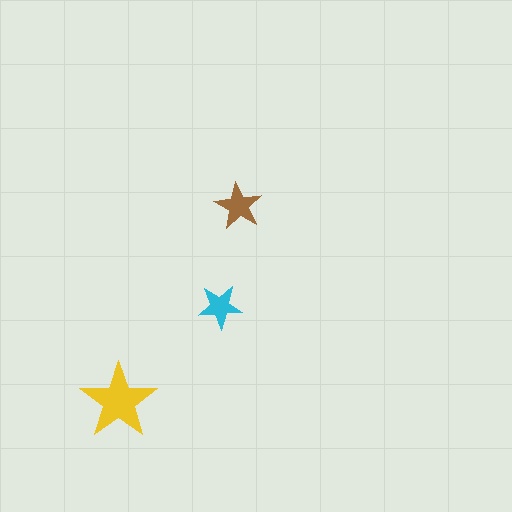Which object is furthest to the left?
The yellow star is leftmost.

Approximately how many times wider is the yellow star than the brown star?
About 1.5 times wider.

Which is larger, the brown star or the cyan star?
The brown one.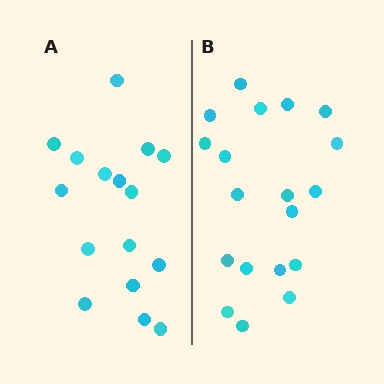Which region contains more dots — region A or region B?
Region B (the right region) has more dots.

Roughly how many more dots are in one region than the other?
Region B has just a few more — roughly 2 or 3 more dots than region A.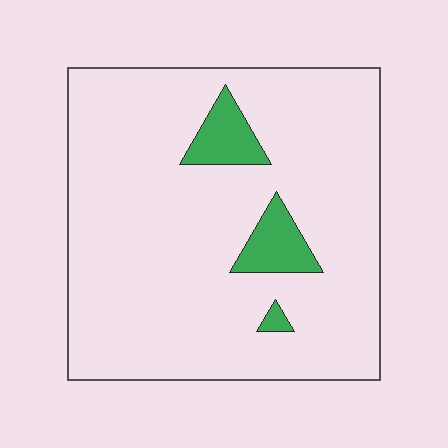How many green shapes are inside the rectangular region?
3.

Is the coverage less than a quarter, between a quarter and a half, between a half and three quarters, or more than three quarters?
Less than a quarter.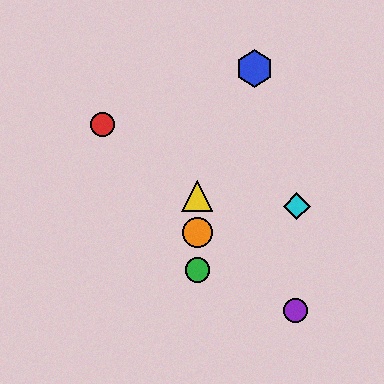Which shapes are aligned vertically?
The green circle, the yellow triangle, the orange circle are aligned vertically.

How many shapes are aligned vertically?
3 shapes (the green circle, the yellow triangle, the orange circle) are aligned vertically.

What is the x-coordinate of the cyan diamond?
The cyan diamond is at x≈297.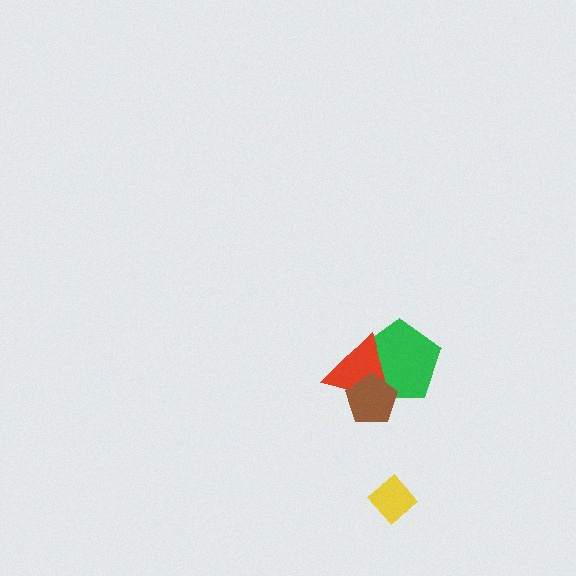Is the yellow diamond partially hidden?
No, no other shape covers it.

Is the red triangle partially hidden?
Yes, it is partially covered by another shape.